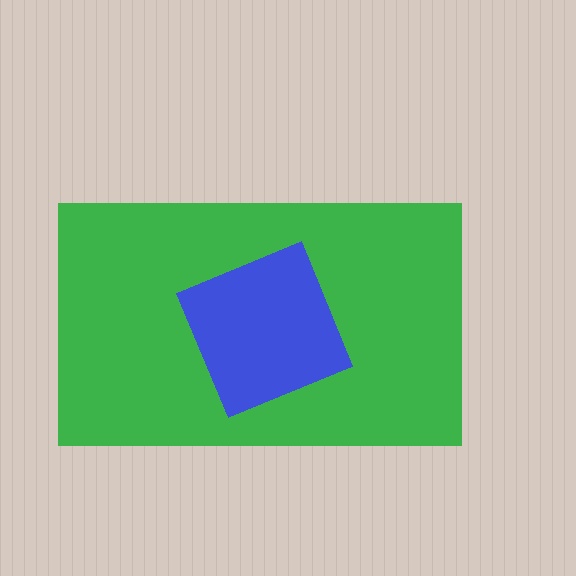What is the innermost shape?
The blue square.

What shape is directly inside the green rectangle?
The blue square.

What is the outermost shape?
The green rectangle.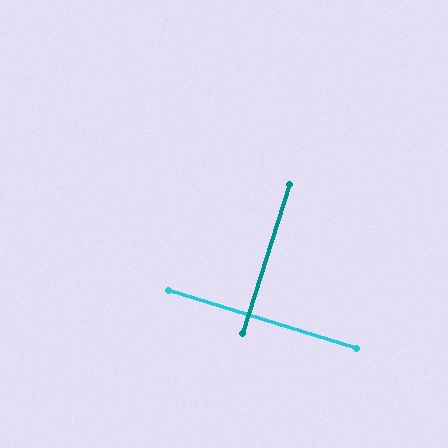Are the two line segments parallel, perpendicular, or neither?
Perpendicular — they meet at approximately 90°.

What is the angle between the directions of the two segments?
Approximately 90 degrees.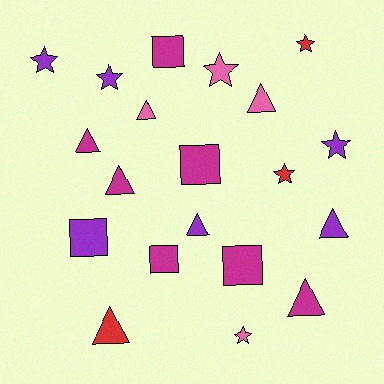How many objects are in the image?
There are 20 objects.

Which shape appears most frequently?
Triangle, with 8 objects.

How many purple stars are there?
There are 3 purple stars.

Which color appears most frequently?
Magenta, with 7 objects.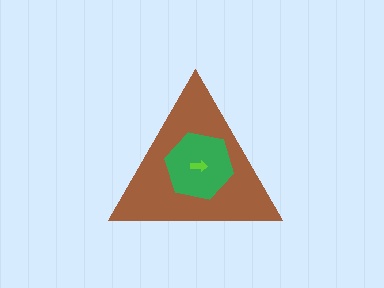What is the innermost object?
The lime arrow.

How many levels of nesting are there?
3.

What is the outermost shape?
The brown triangle.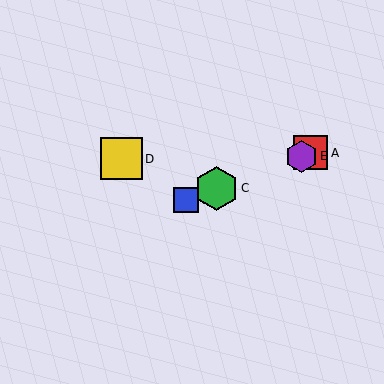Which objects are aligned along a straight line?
Objects A, B, C, E are aligned along a straight line.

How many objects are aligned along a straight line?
4 objects (A, B, C, E) are aligned along a straight line.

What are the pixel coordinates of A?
Object A is at (311, 153).